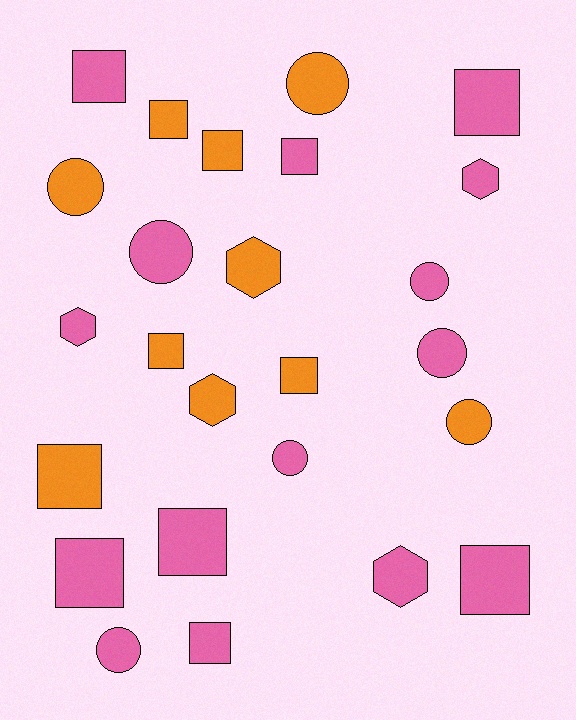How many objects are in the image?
There are 25 objects.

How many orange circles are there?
There are 3 orange circles.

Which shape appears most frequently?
Square, with 12 objects.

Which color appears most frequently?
Pink, with 15 objects.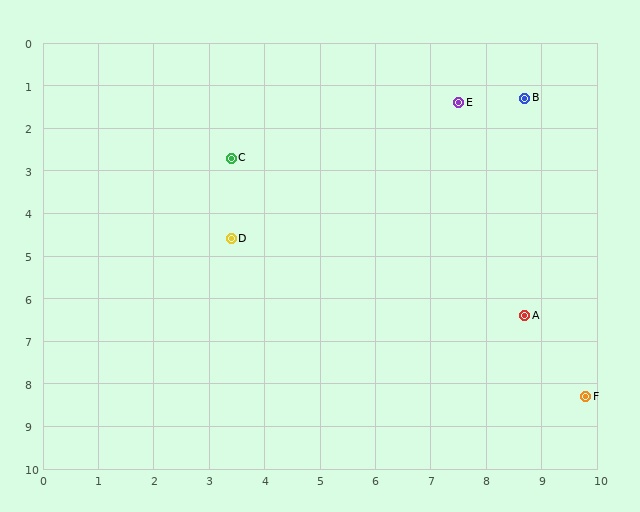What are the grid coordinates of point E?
Point E is at approximately (7.5, 1.4).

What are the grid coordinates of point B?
Point B is at approximately (8.7, 1.3).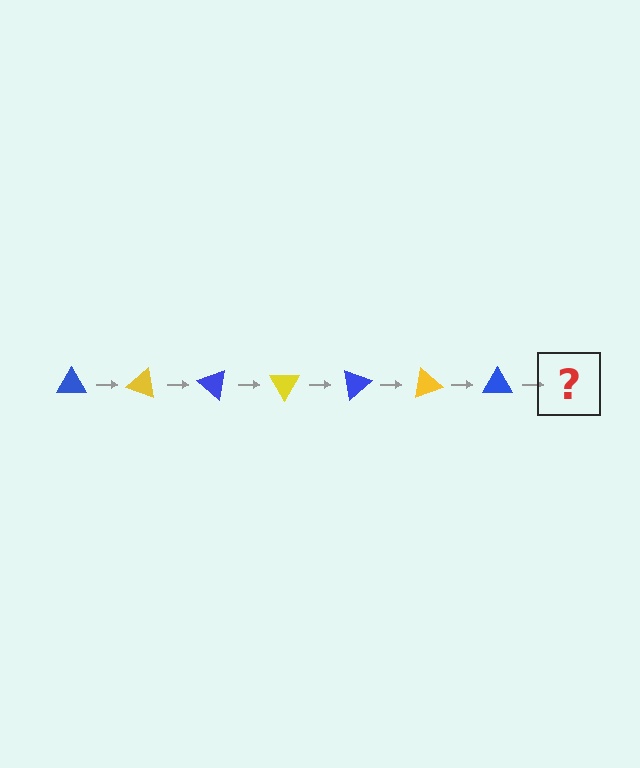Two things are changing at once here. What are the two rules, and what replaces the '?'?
The two rules are that it rotates 20 degrees each step and the color cycles through blue and yellow. The '?' should be a yellow triangle, rotated 140 degrees from the start.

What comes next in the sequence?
The next element should be a yellow triangle, rotated 140 degrees from the start.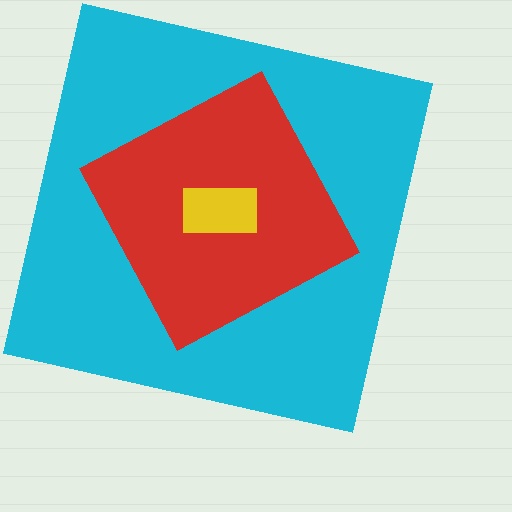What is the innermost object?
The yellow rectangle.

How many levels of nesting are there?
3.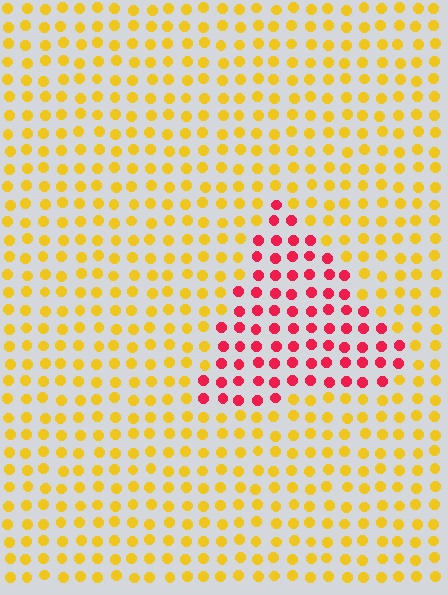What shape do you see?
I see a triangle.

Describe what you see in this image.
The image is filled with small yellow elements in a uniform arrangement. A triangle-shaped region is visible where the elements are tinted to a slightly different hue, forming a subtle color boundary.